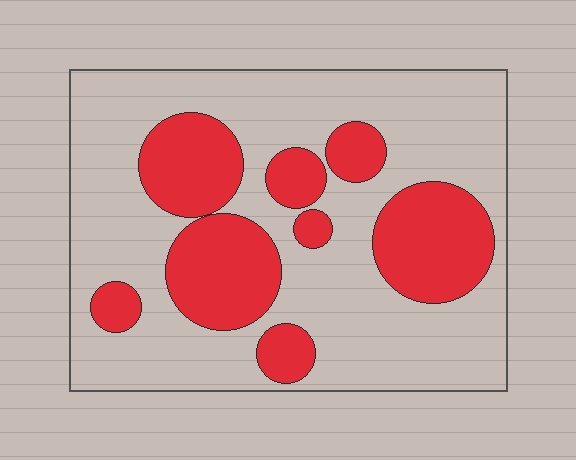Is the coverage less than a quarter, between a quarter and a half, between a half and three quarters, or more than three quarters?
Between a quarter and a half.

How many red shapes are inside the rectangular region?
8.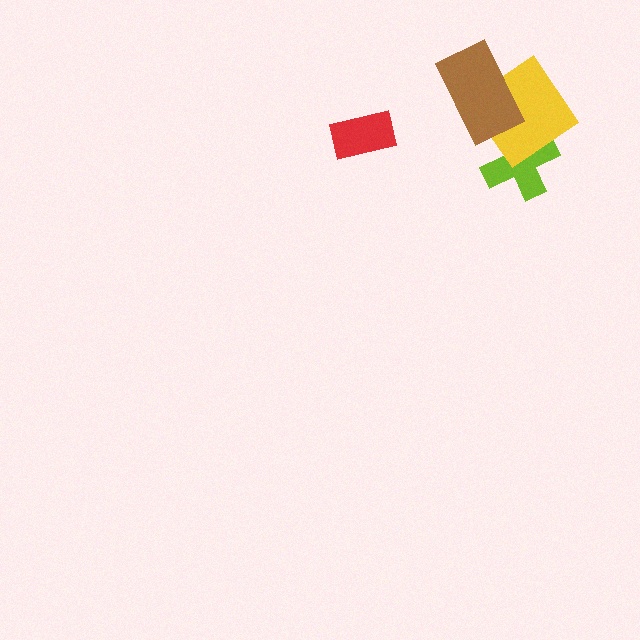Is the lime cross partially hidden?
Yes, it is partially covered by another shape.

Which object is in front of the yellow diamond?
The brown rectangle is in front of the yellow diamond.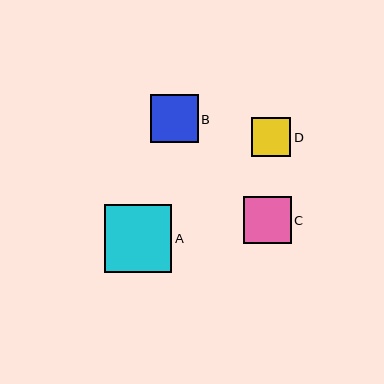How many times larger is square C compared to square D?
Square C is approximately 1.2 times the size of square D.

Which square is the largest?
Square A is the largest with a size of approximately 68 pixels.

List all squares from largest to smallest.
From largest to smallest: A, B, C, D.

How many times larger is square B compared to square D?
Square B is approximately 1.2 times the size of square D.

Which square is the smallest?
Square D is the smallest with a size of approximately 39 pixels.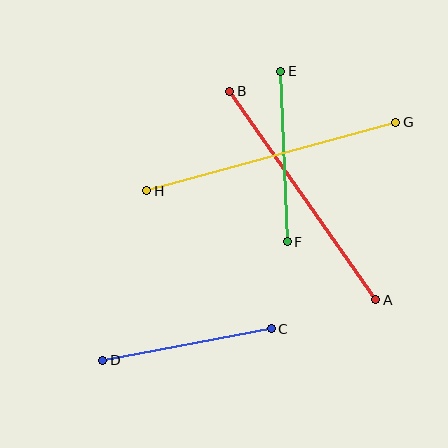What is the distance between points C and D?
The distance is approximately 171 pixels.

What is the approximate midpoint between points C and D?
The midpoint is at approximately (187, 344) pixels.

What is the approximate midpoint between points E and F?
The midpoint is at approximately (284, 156) pixels.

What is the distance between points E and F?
The distance is approximately 171 pixels.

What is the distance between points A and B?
The distance is approximately 254 pixels.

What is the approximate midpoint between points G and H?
The midpoint is at approximately (271, 157) pixels.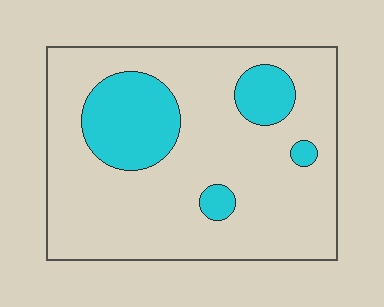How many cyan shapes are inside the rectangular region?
4.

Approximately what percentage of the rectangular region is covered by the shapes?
Approximately 20%.